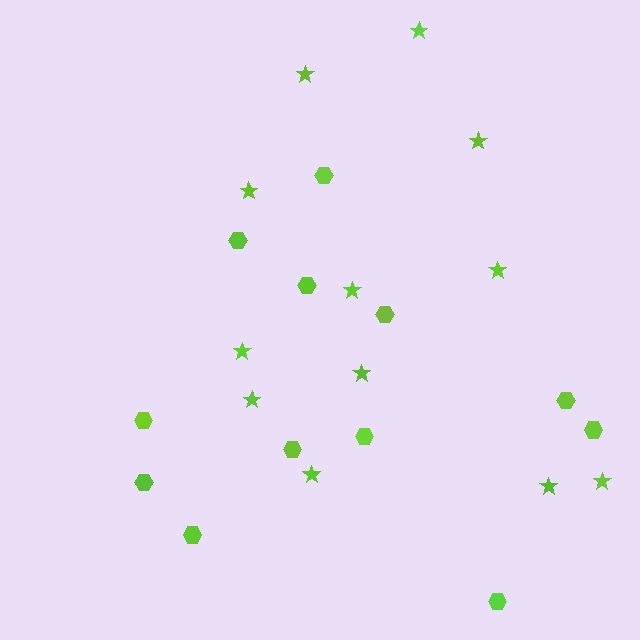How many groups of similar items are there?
There are 2 groups: one group of stars (12) and one group of hexagons (12).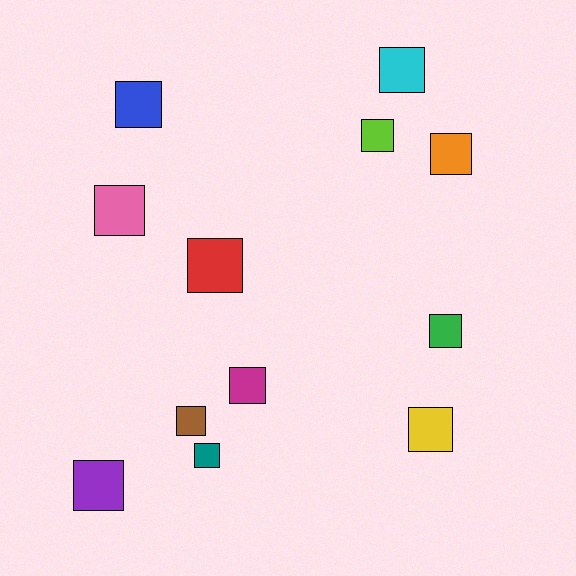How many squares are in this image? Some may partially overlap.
There are 12 squares.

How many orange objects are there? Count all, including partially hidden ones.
There is 1 orange object.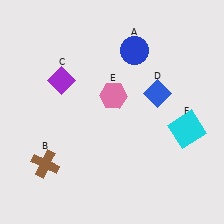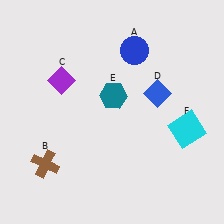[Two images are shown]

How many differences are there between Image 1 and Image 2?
There is 1 difference between the two images.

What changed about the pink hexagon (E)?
In Image 1, E is pink. In Image 2, it changed to teal.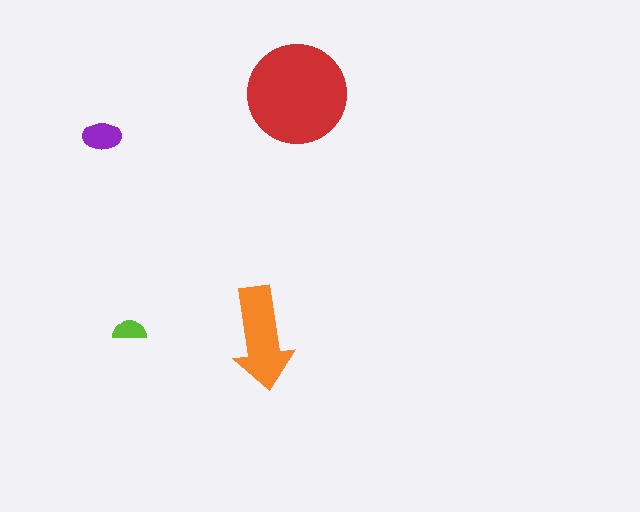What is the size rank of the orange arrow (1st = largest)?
2nd.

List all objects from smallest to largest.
The lime semicircle, the purple ellipse, the orange arrow, the red circle.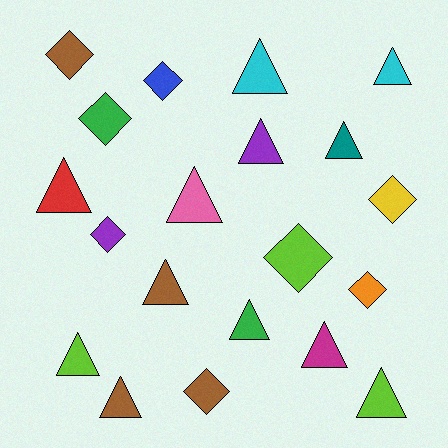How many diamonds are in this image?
There are 8 diamonds.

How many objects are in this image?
There are 20 objects.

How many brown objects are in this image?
There are 4 brown objects.